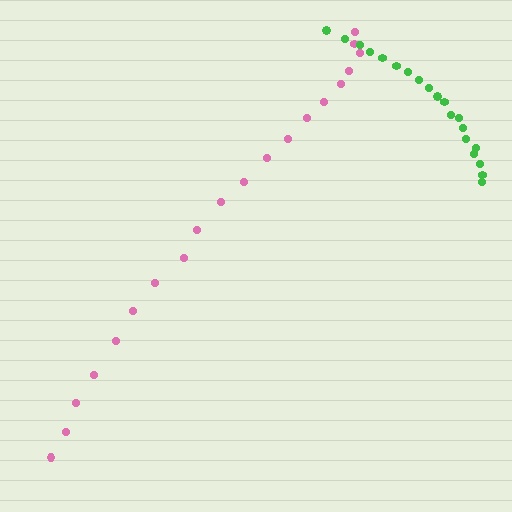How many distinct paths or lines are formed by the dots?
There are 2 distinct paths.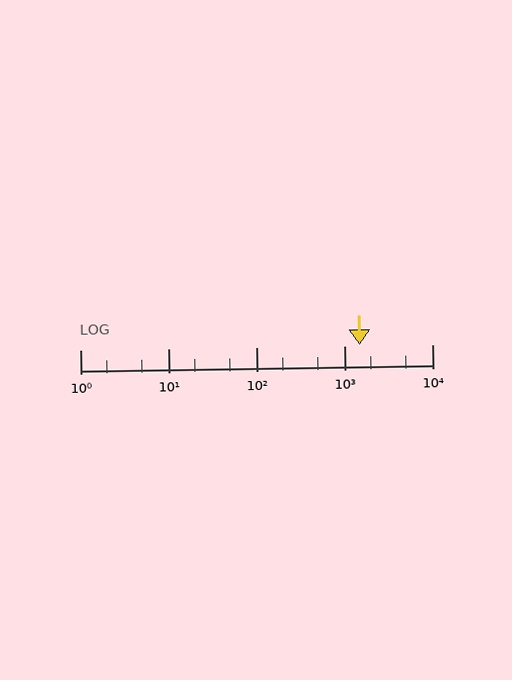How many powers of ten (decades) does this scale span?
The scale spans 4 decades, from 1 to 10000.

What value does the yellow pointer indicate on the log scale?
The pointer indicates approximately 1500.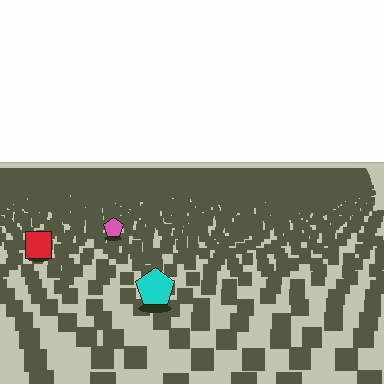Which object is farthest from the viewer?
The pink pentagon is farthest from the viewer. It appears smaller and the ground texture around it is denser.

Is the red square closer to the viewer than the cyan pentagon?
No. The cyan pentagon is closer — you can tell from the texture gradient: the ground texture is coarser near it.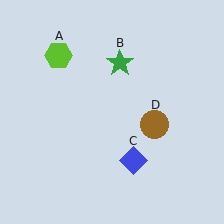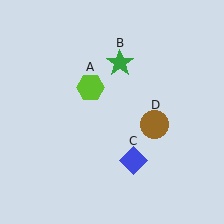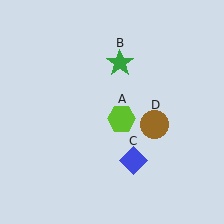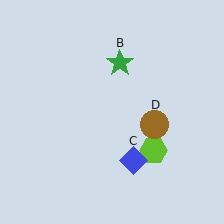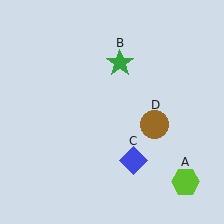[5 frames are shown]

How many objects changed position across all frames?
1 object changed position: lime hexagon (object A).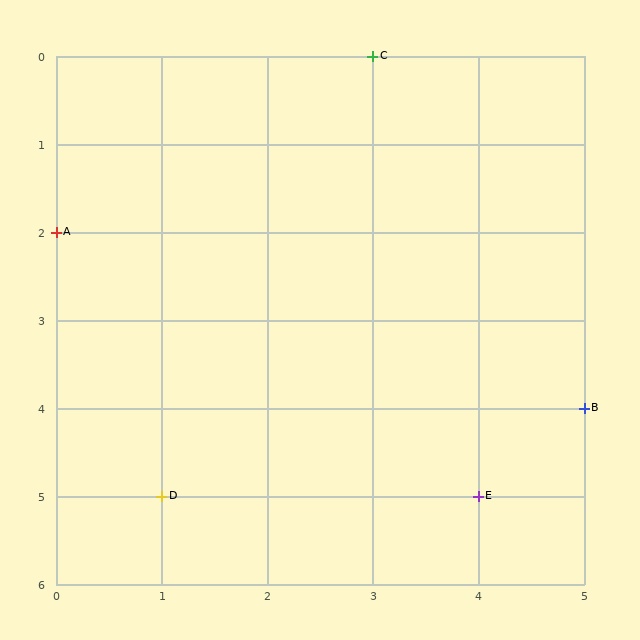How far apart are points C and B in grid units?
Points C and B are 2 columns and 4 rows apart (about 4.5 grid units diagonally).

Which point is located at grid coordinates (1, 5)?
Point D is at (1, 5).